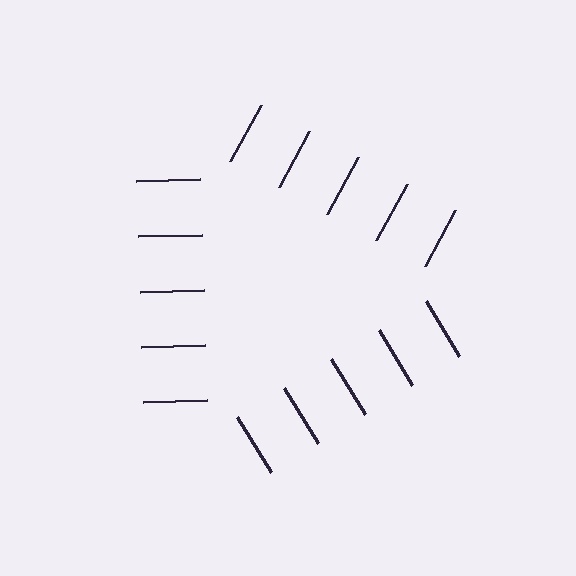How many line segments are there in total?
15 — 5 along each of the 3 edges.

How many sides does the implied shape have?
3 sides — the line-ends trace a triangle.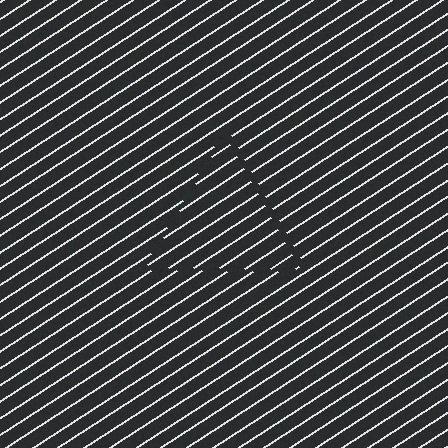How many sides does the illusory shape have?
3 sides — the line-ends trace a triangle.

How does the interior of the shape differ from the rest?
The interior of the shape contains the same grating, shifted by half a period — the contour is defined by the phase discontinuity where line-ends from the inner and outer gratings abut.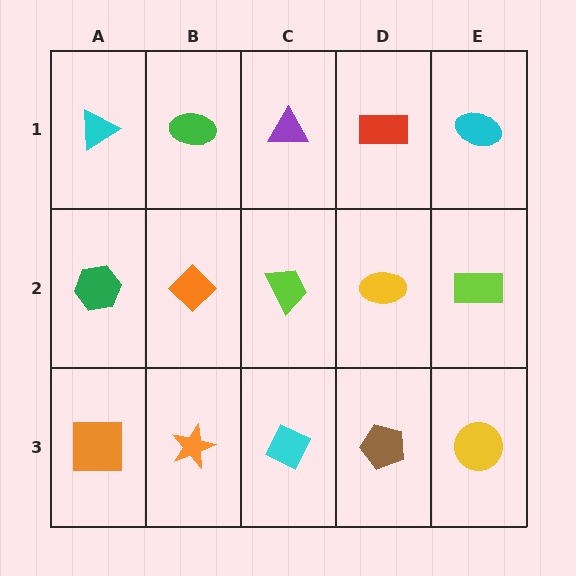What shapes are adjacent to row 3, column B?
An orange diamond (row 2, column B), an orange square (row 3, column A), a cyan diamond (row 3, column C).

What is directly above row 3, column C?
A lime trapezoid.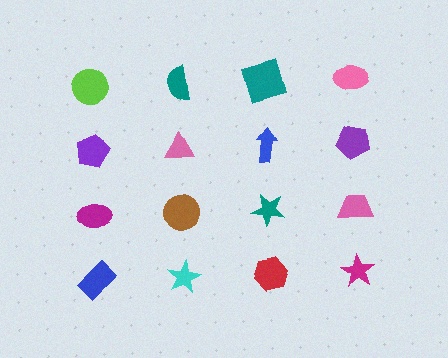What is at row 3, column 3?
A teal star.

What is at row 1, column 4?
A pink ellipse.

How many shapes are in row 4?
4 shapes.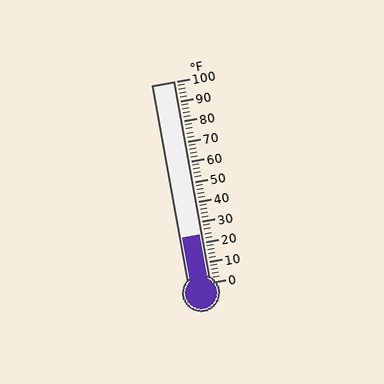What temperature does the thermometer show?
The thermometer shows approximately 24°F.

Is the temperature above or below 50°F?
The temperature is below 50°F.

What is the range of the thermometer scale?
The thermometer scale ranges from 0°F to 100°F.